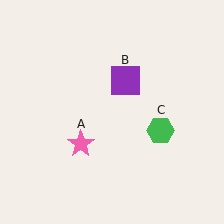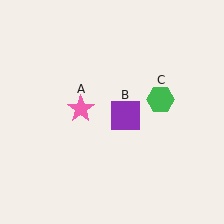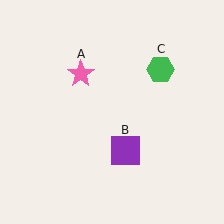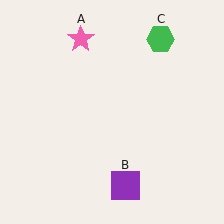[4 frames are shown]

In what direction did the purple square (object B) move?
The purple square (object B) moved down.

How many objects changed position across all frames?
3 objects changed position: pink star (object A), purple square (object B), green hexagon (object C).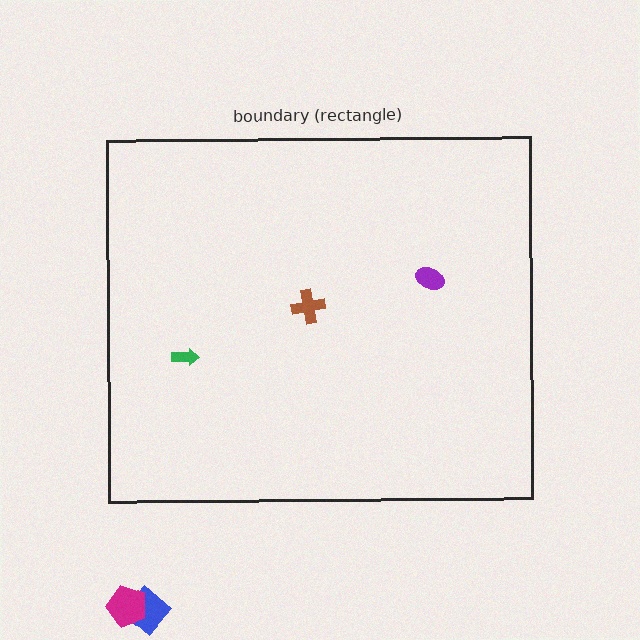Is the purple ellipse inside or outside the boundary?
Inside.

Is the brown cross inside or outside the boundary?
Inside.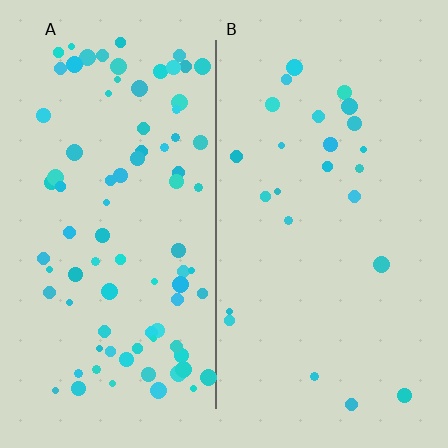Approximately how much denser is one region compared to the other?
Approximately 3.5× — region A over region B.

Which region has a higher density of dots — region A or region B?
A (the left).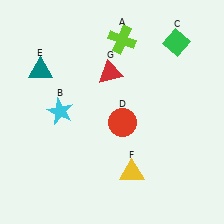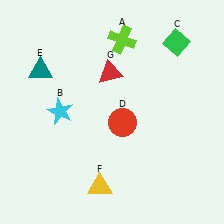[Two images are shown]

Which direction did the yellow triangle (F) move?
The yellow triangle (F) moved left.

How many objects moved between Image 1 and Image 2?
1 object moved between the two images.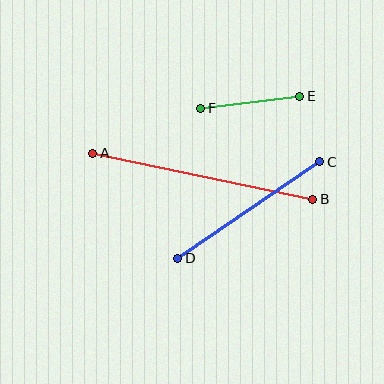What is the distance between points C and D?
The distance is approximately 172 pixels.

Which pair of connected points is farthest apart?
Points A and B are farthest apart.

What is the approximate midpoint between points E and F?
The midpoint is at approximately (250, 102) pixels.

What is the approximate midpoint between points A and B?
The midpoint is at approximately (203, 176) pixels.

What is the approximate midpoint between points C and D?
The midpoint is at approximately (249, 210) pixels.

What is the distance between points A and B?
The distance is approximately 225 pixels.